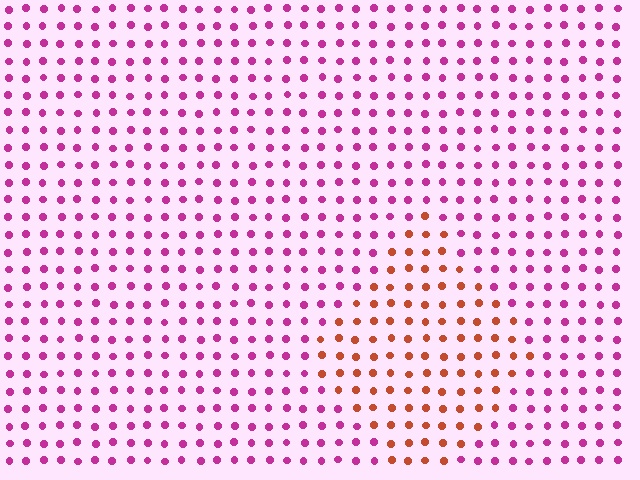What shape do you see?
I see a diamond.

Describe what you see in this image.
The image is filled with small magenta elements in a uniform arrangement. A diamond-shaped region is visible where the elements are tinted to a slightly different hue, forming a subtle color boundary.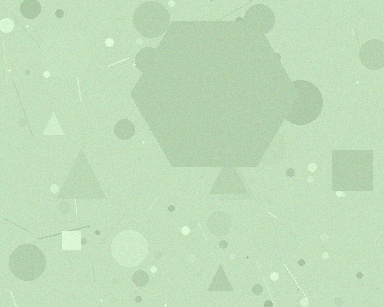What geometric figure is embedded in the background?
A hexagon is embedded in the background.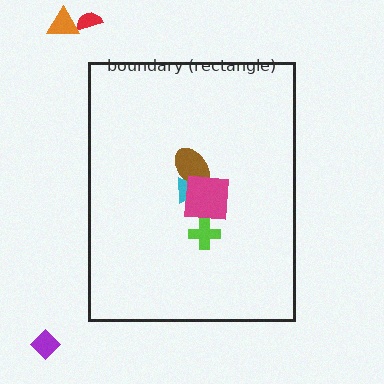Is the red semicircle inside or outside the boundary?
Outside.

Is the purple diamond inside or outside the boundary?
Outside.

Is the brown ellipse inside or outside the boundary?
Inside.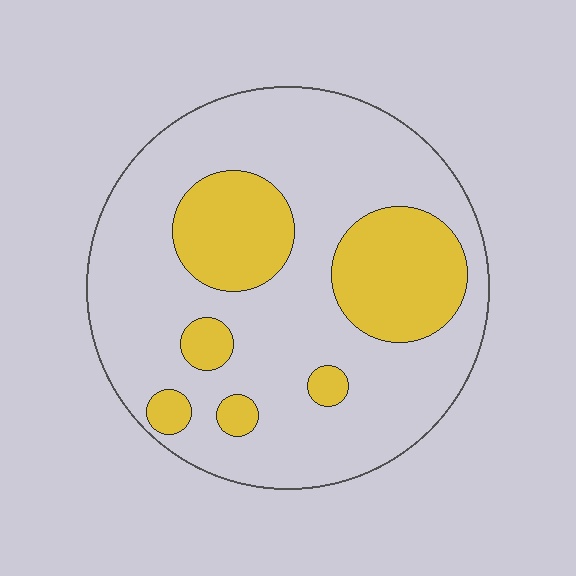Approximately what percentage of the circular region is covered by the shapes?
Approximately 25%.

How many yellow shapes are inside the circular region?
6.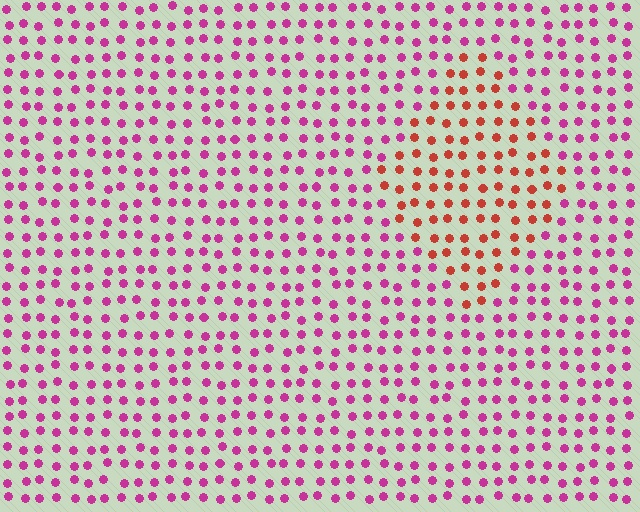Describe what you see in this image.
The image is filled with small magenta elements in a uniform arrangement. A diamond-shaped region is visible where the elements are tinted to a slightly different hue, forming a subtle color boundary.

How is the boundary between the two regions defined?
The boundary is defined purely by a slight shift in hue (about 46 degrees). Spacing, size, and orientation are identical on both sides.